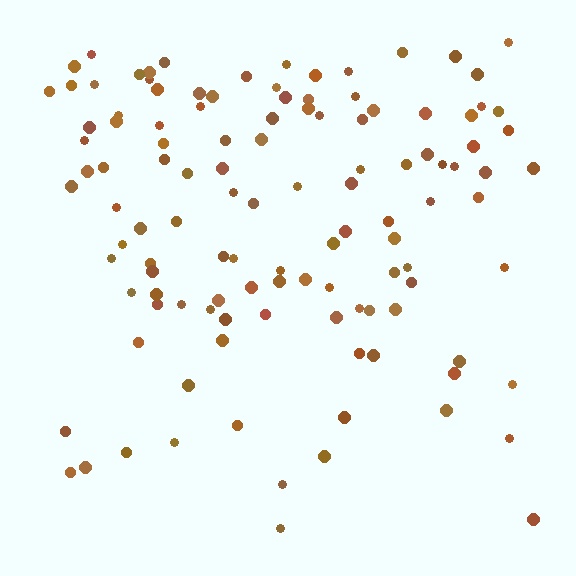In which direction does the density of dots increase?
From bottom to top, with the top side densest.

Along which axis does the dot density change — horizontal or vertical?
Vertical.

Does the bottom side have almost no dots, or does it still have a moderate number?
Still a moderate number, just noticeably fewer than the top.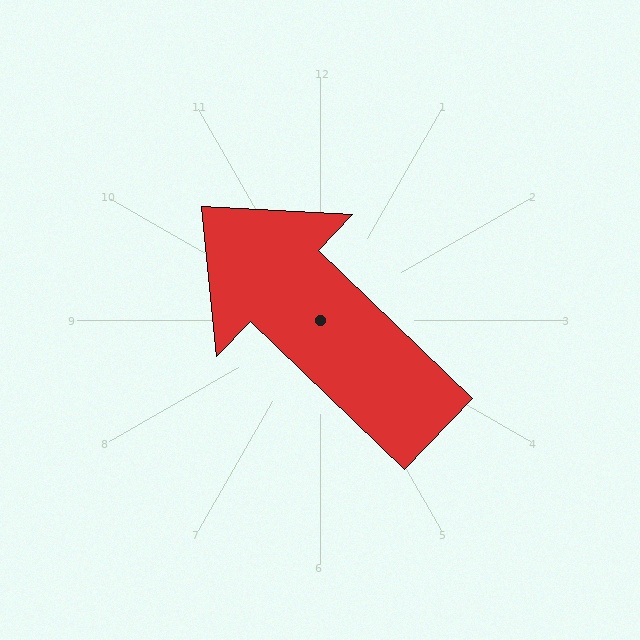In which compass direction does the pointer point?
Northwest.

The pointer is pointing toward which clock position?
Roughly 10 o'clock.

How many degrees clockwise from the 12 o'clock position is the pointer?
Approximately 314 degrees.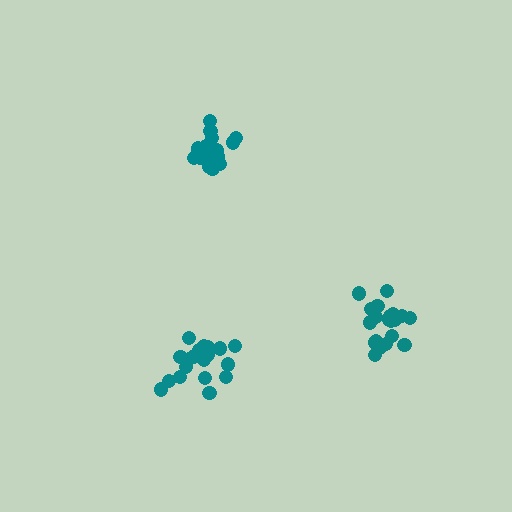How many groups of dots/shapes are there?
There are 3 groups.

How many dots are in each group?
Group 1: 16 dots, Group 2: 21 dots, Group 3: 21 dots (58 total).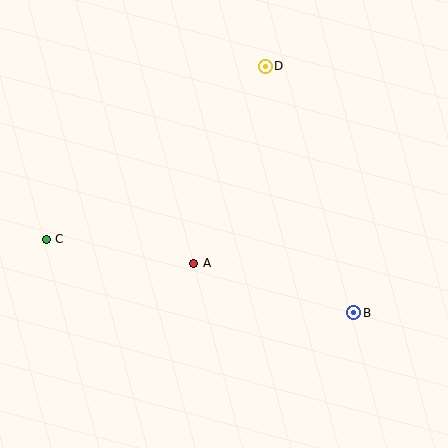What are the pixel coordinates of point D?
Point D is at (265, 66).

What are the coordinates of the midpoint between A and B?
The midpoint between A and B is at (274, 288).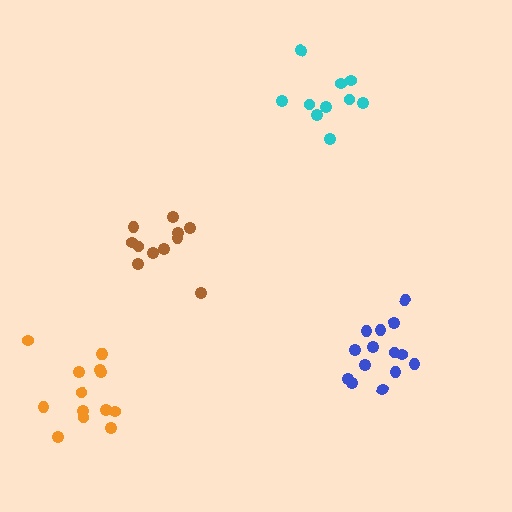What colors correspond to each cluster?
The clusters are colored: cyan, blue, brown, orange.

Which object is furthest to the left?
The orange cluster is leftmost.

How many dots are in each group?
Group 1: 10 dots, Group 2: 14 dots, Group 3: 11 dots, Group 4: 14 dots (49 total).